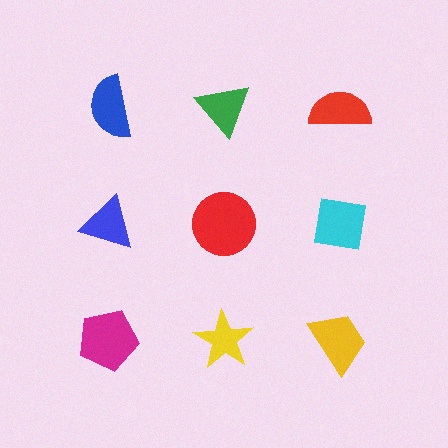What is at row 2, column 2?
A red circle.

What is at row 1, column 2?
A green triangle.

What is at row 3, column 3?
A yellow trapezoid.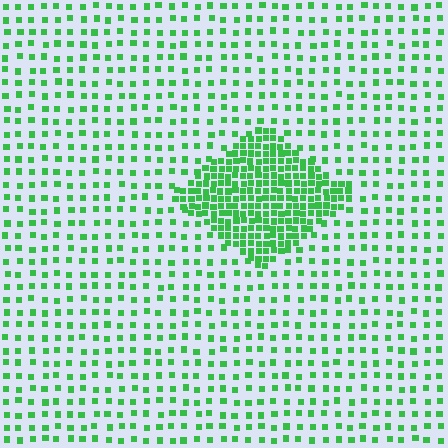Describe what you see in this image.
The image contains small green elements arranged at two different densities. A diamond-shaped region is visible where the elements are more densely packed than the surrounding area.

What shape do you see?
I see a diamond.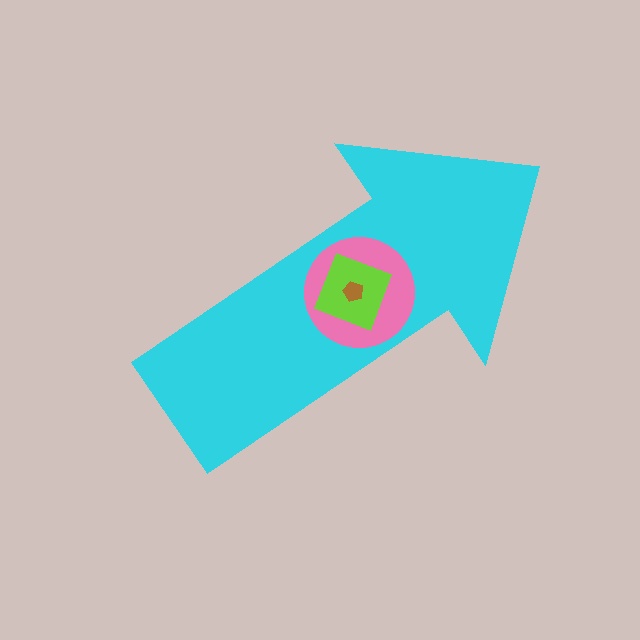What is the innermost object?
The brown pentagon.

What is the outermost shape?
The cyan arrow.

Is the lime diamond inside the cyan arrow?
Yes.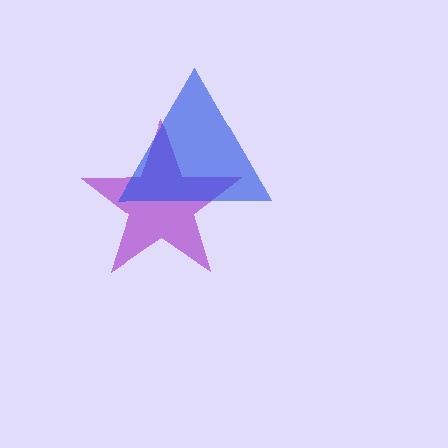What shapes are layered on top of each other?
The layered shapes are: a purple star, a blue triangle.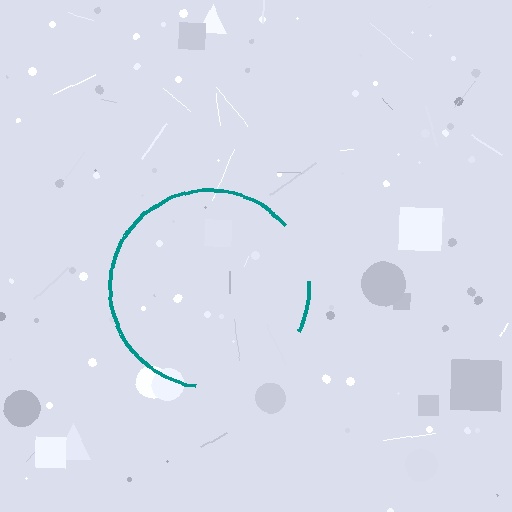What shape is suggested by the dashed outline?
The dashed outline suggests a circle.